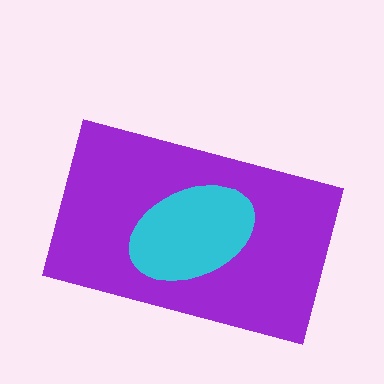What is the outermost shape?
The purple rectangle.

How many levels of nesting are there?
2.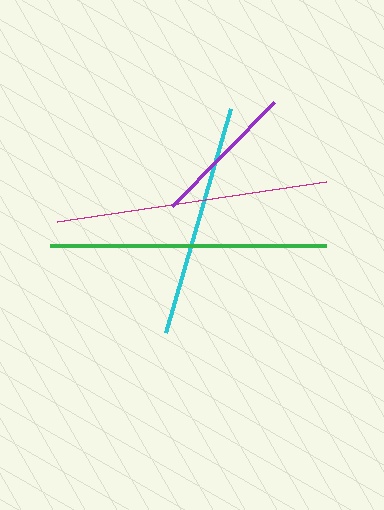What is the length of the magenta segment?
The magenta segment is approximately 272 pixels long.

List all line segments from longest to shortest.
From longest to shortest: green, magenta, cyan, purple.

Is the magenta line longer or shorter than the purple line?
The magenta line is longer than the purple line.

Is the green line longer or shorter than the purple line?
The green line is longer than the purple line.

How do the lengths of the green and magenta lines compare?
The green and magenta lines are approximately the same length.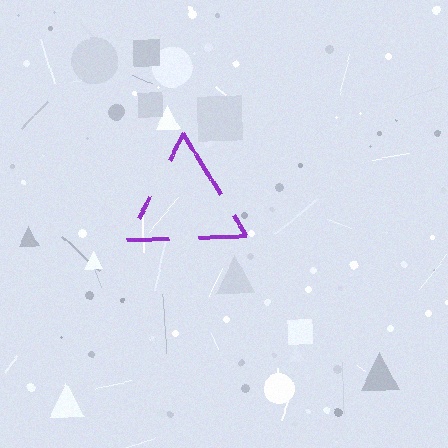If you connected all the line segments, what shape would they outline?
They would outline a triangle.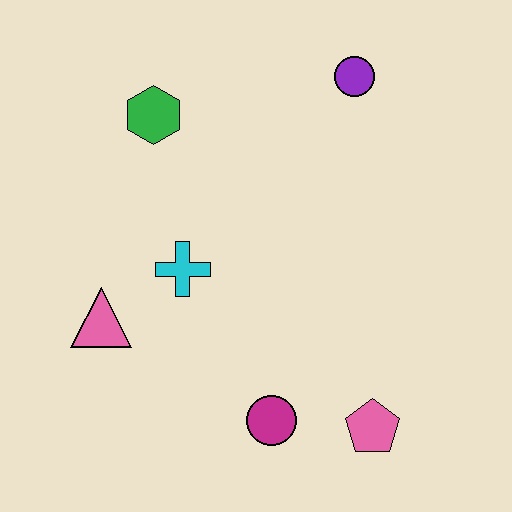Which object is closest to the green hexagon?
The cyan cross is closest to the green hexagon.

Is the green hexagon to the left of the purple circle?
Yes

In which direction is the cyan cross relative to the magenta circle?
The cyan cross is above the magenta circle.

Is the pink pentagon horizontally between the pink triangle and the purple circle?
No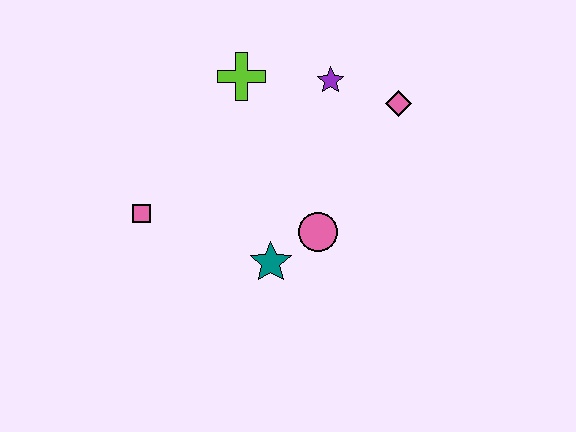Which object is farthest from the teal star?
The pink diamond is farthest from the teal star.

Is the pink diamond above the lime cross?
No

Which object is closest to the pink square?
The teal star is closest to the pink square.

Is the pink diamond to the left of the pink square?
No